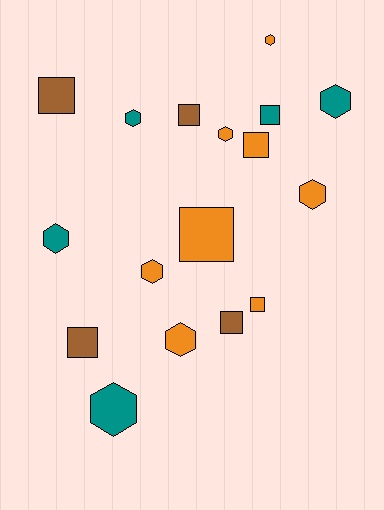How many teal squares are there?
There is 1 teal square.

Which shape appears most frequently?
Hexagon, with 9 objects.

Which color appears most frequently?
Orange, with 8 objects.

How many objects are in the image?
There are 17 objects.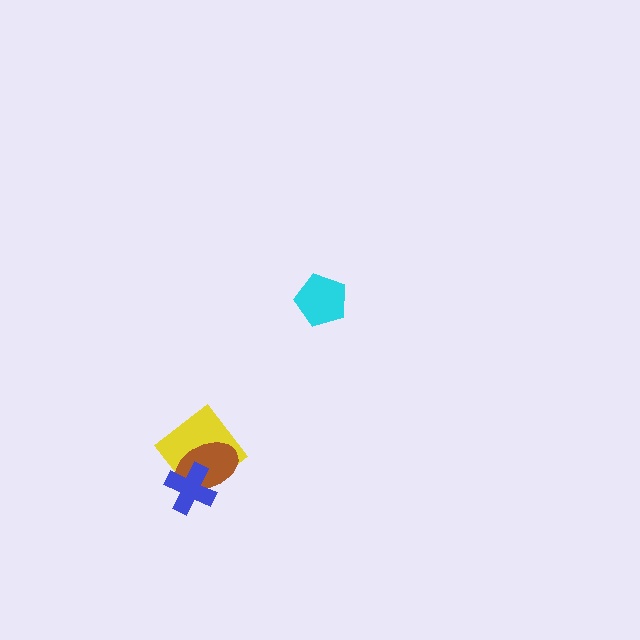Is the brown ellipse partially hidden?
Yes, it is partially covered by another shape.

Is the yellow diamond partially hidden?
Yes, it is partially covered by another shape.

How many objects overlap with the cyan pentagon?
0 objects overlap with the cyan pentagon.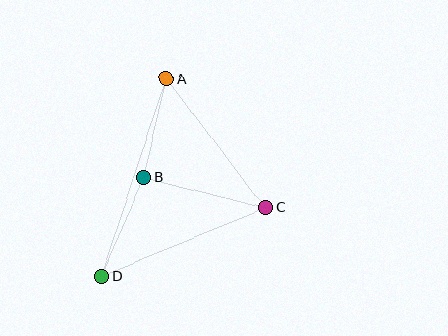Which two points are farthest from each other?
Points A and D are farthest from each other.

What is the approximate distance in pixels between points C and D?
The distance between C and D is approximately 178 pixels.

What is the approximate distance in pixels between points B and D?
The distance between B and D is approximately 107 pixels.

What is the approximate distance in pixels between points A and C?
The distance between A and C is approximately 162 pixels.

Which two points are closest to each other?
Points A and B are closest to each other.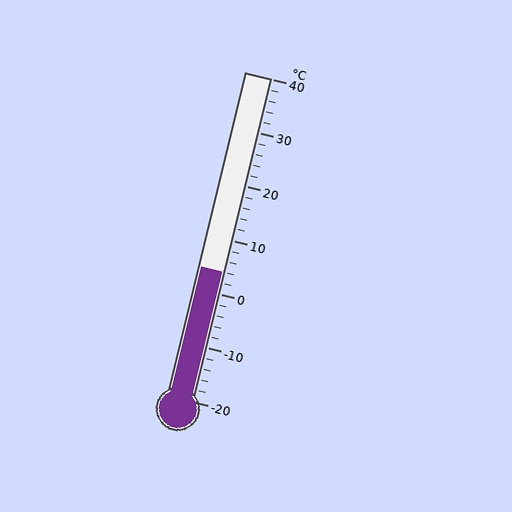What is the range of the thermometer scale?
The thermometer scale ranges from -20°C to 40°C.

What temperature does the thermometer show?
The thermometer shows approximately 4°C.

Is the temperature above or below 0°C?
The temperature is above 0°C.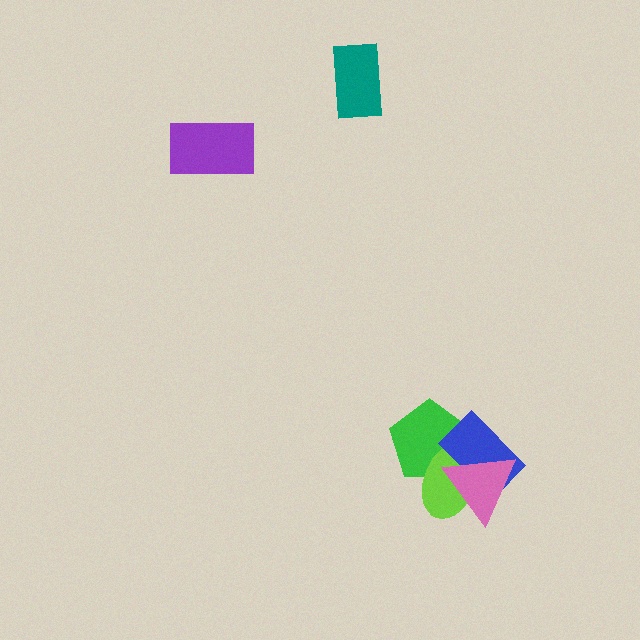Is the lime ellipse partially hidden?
Yes, it is partially covered by another shape.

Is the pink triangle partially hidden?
No, no other shape covers it.